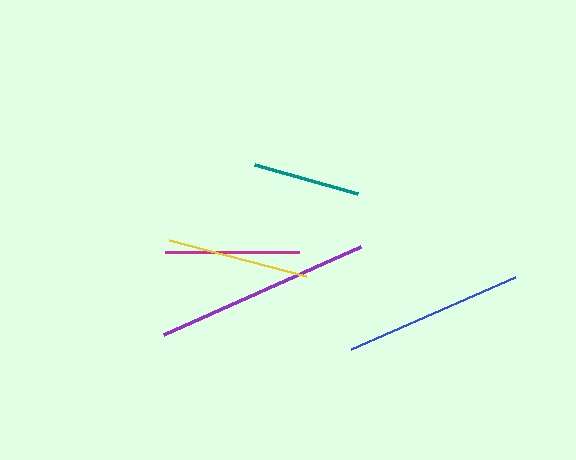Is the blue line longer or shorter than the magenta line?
The blue line is longer than the magenta line.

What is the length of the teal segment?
The teal segment is approximately 107 pixels long.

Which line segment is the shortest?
The teal line is the shortest at approximately 107 pixels.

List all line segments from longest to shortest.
From longest to shortest: purple, blue, yellow, magenta, teal.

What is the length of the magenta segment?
The magenta segment is approximately 134 pixels long.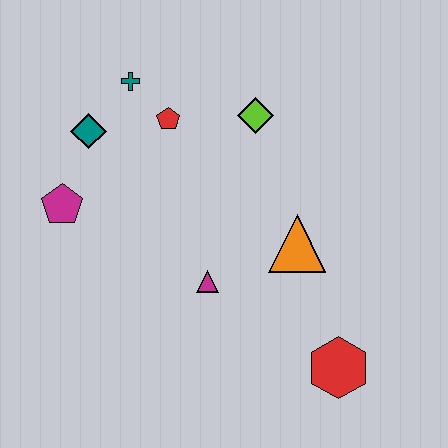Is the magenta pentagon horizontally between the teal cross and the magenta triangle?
No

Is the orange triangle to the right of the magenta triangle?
Yes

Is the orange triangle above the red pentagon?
No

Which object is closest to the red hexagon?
The orange triangle is closest to the red hexagon.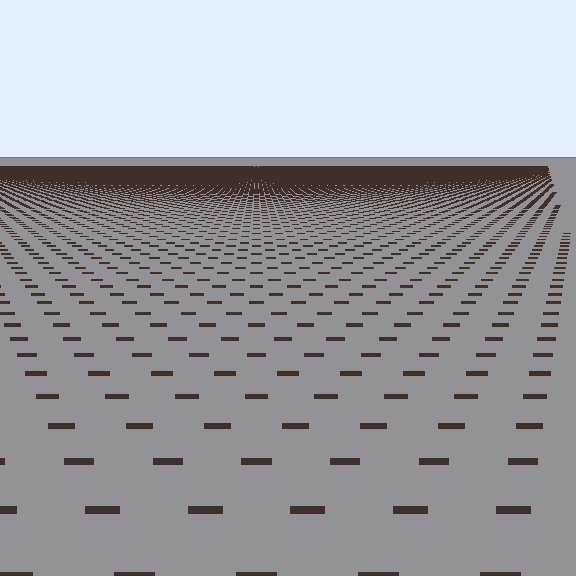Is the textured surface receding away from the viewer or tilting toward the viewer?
The surface is receding away from the viewer. Texture elements get smaller and denser toward the top.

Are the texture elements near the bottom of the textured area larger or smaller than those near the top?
Larger. Near the bottom, elements are closer to the viewer and appear at a bigger on-screen size.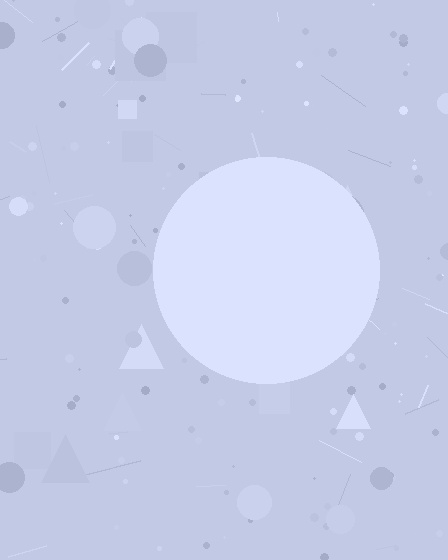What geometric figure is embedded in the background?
A circle is embedded in the background.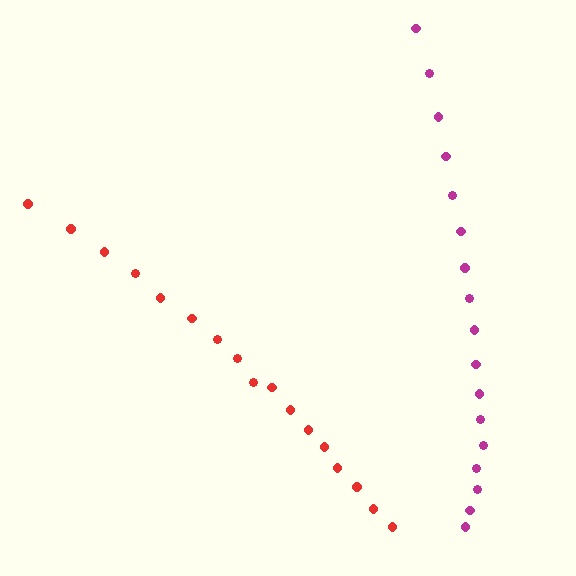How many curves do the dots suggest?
There are 2 distinct paths.